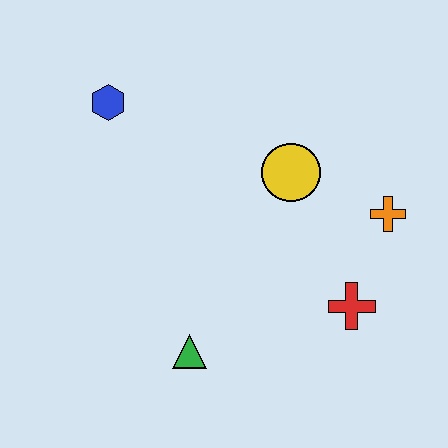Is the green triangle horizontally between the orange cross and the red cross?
No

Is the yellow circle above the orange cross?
Yes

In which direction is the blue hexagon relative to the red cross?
The blue hexagon is to the left of the red cross.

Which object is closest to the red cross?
The orange cross is closest to the red cross.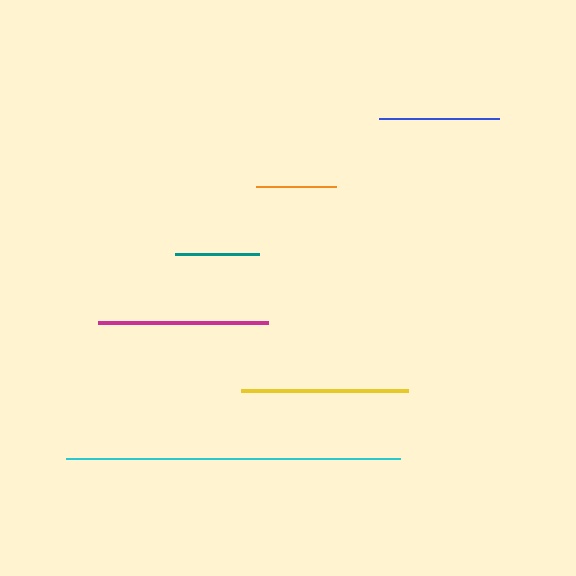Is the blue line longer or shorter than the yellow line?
The yellow line is longer than the blue line.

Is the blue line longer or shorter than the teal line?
The blue line is longer than the teal line.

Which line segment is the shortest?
The orange line is the shortest at approximately 80 pixels.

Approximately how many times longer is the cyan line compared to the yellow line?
The cyan line is approximately 2.0 times the length of the yellow line.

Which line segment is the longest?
The cyan line is the longest at approximately 334 pixels.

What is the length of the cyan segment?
The cyan segment is approximately 334 pixels long.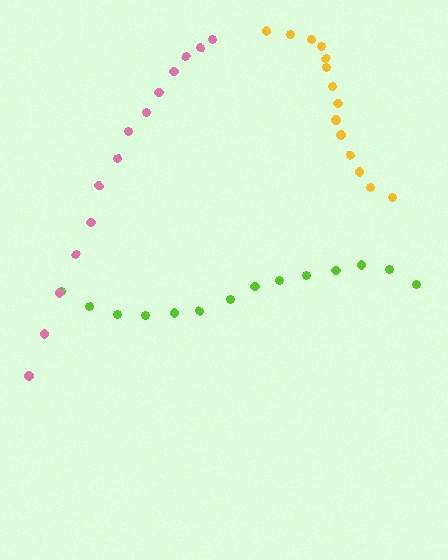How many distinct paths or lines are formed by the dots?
There are 3 distinct paths.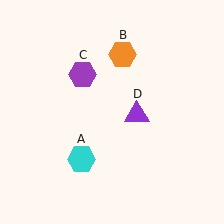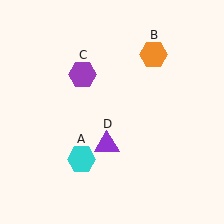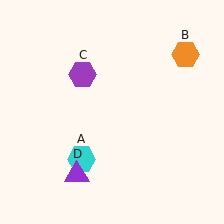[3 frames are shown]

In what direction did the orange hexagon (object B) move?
The orange hexagon (object B) moved right.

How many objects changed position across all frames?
2 objects changed position: orange hexagon (object B), purple triangle (object D).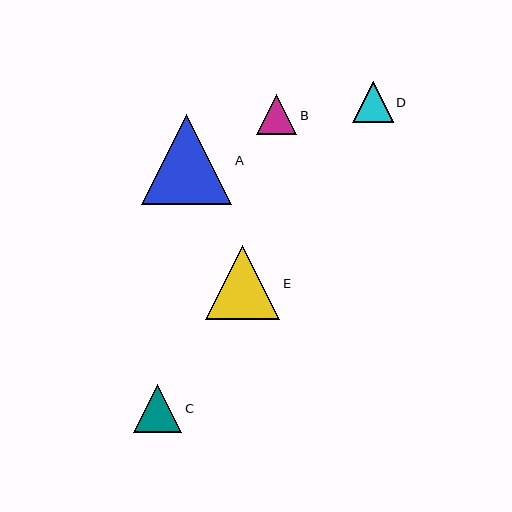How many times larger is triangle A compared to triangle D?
Triangle A is approximately 2.2 times the size of triangle D.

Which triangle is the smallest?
Triangle B is the smallest with a size of approximately 40 pixels.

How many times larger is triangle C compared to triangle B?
Triangle C is approximately 1.2 times the size of triangle B.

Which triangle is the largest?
Triangle A is the largest with a size of approximately 90 pixels.